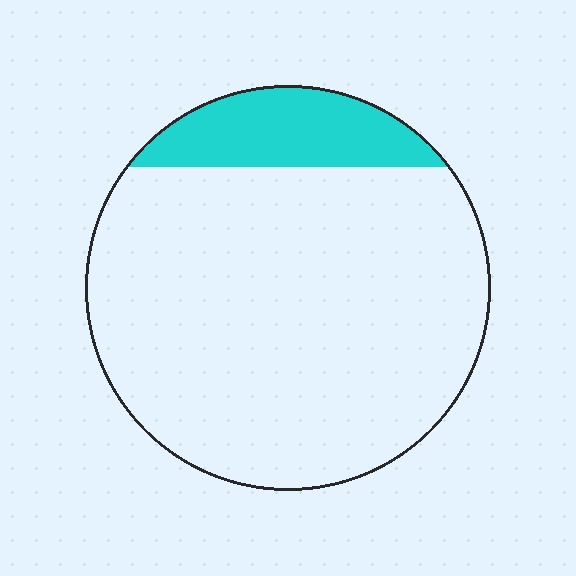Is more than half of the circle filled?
No.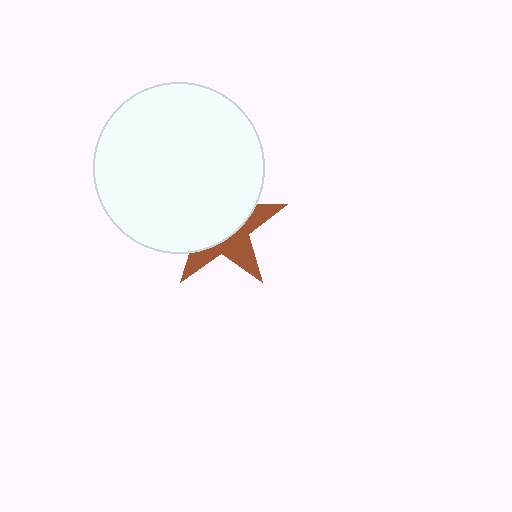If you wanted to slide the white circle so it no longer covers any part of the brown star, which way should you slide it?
Slide it toward the upper-left — that is the most direct way to separate the two shapes.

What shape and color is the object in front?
The object in front is a white circle.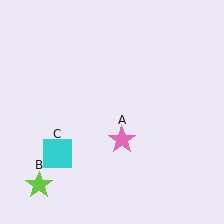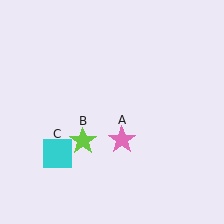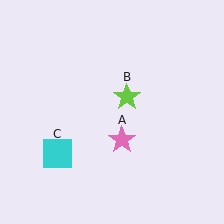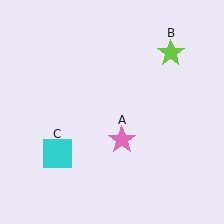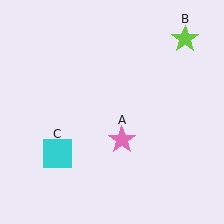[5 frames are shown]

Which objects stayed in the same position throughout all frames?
Pink star (object A) and cyan square (object C) remained stationary.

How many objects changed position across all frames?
1 object changed position: lime star (object B).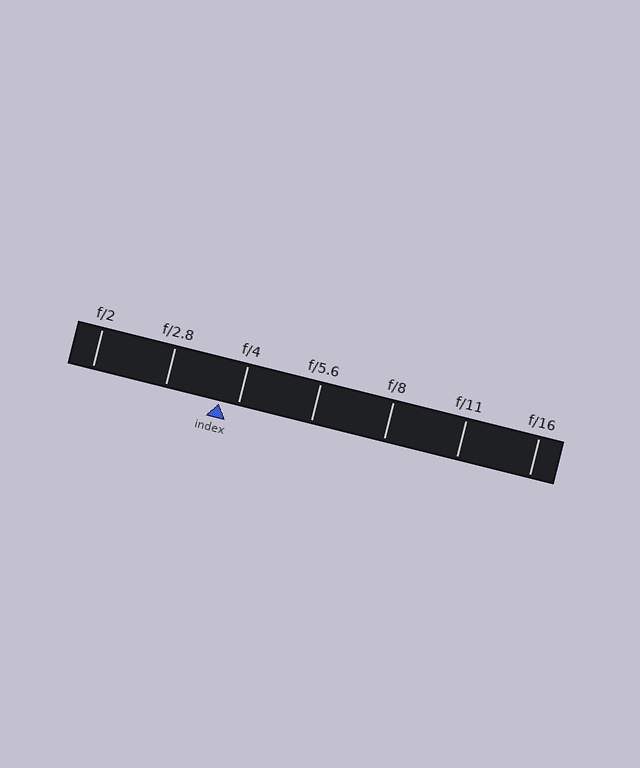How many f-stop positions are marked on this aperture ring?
There are 7 f-stop positions marked.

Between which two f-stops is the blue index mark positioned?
The index mark is between f/2.8 and f/4.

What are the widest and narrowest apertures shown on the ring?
The widest aperture shown is f/2 and the narrowest is f/16.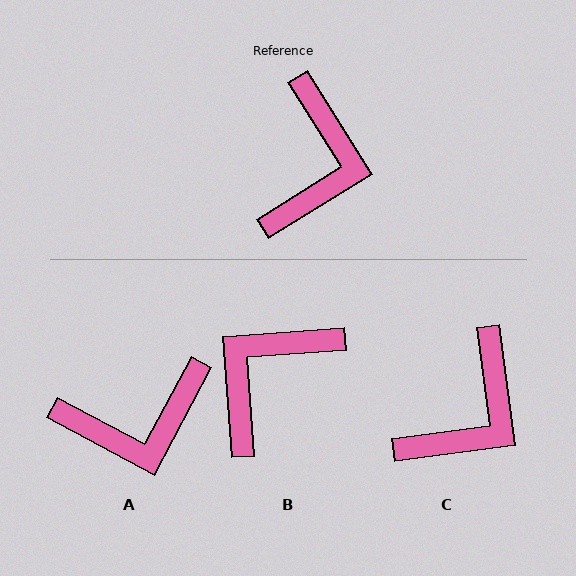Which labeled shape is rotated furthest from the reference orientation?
B, about 152 degrees away.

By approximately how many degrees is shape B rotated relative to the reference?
Approximately 152 degrees counter-clockwise.